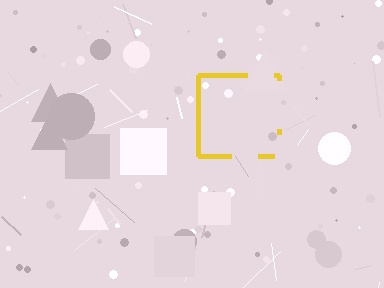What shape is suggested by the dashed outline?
The dashed outline suggests a square.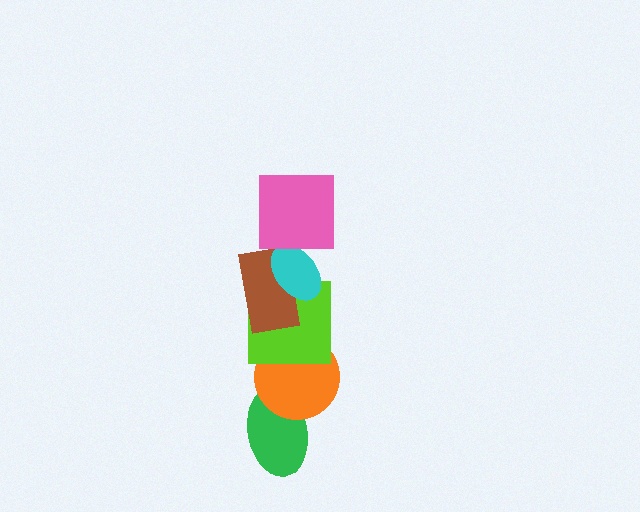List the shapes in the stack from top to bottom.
From top to bottom: the pink square, the cyan ellipse, the brown rectangle, the lime square, the orange circle, the green ellipse.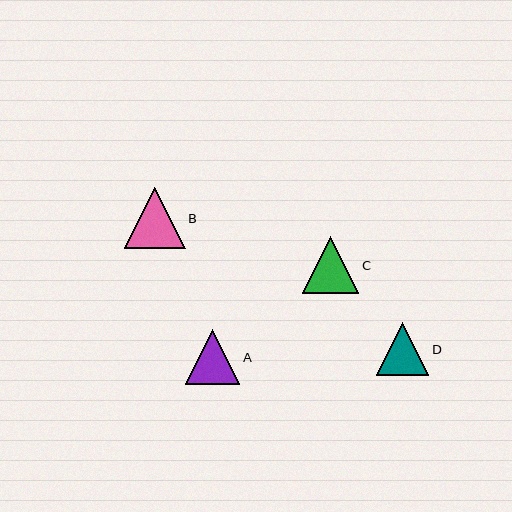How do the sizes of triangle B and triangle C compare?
Triangle B and triangle C are approximately the same size.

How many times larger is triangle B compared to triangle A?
Triangle B is approximately 1.1 times the size of triangle A.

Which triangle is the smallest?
Triangle D is the smallest with a size of approximately 53 pixels.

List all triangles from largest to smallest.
From largest to smallest: B, C, A, D.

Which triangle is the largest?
Triangle B is the largest with a size of approximately 61 pixels.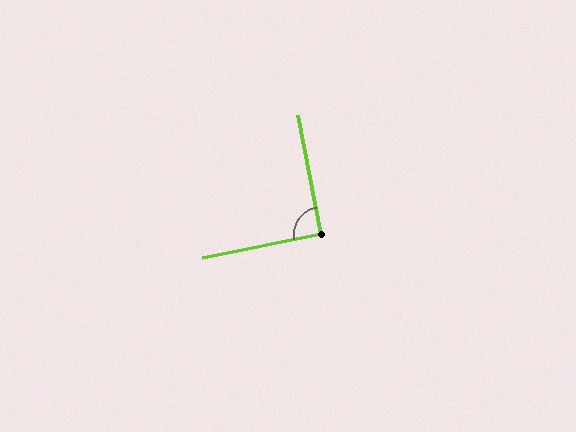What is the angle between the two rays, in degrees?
Approximately 90 degrees.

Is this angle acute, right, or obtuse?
It is approximately a right angle.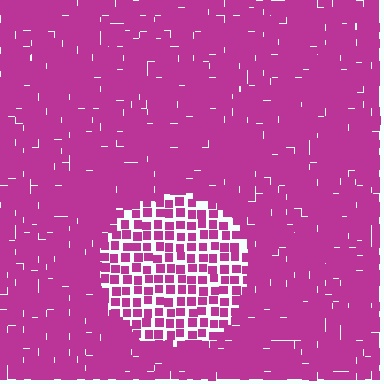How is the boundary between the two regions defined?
The boundary is defined by a change in element density (approximately 2.0x ratio). All elements are the same color, size, and shape.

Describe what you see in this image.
The image contains small magenta elements arranged at two different densities. A circle-shaped region is visible where the elements are less densely packed than the surrounding area.